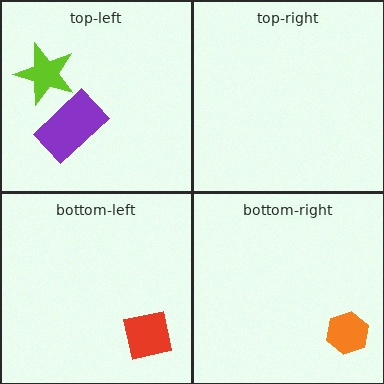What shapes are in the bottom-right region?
The orange hexagon.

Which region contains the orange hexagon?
The bottom-right region.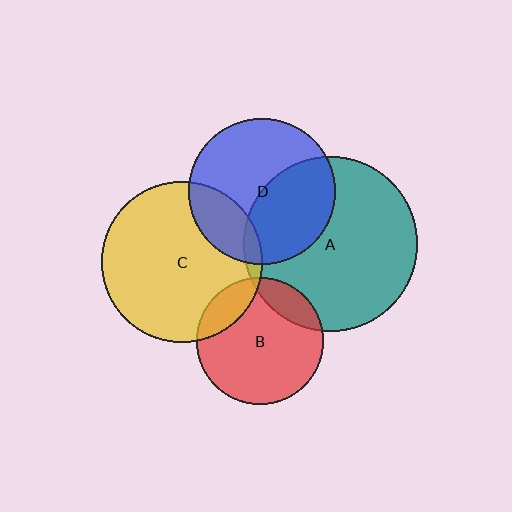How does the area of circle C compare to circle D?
Approximately 1.2 times.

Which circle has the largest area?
Circle A (teal).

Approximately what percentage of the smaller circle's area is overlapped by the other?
Approximately 20%.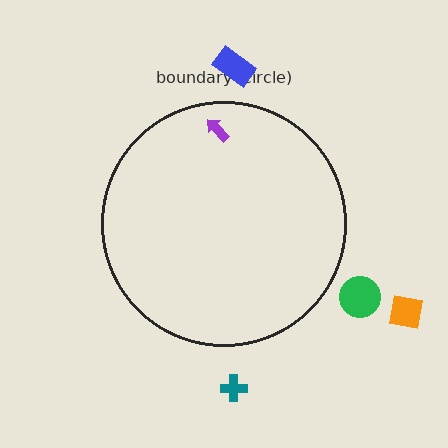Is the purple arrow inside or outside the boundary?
Inside.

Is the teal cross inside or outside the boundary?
Outside.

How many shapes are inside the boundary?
1 inside, 4 outside.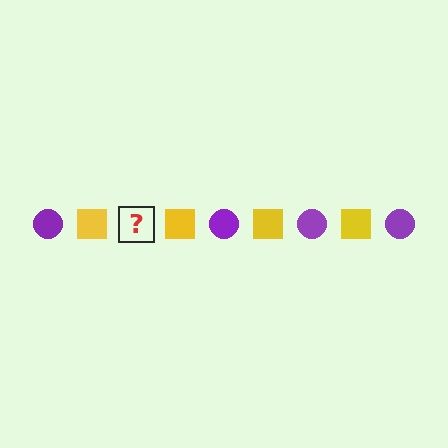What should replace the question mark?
The question mark should be replaced with a purple circle.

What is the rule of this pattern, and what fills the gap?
The rule is that the pattern alternates between purple circle and yellow square. The gap should be filled with a purple circle.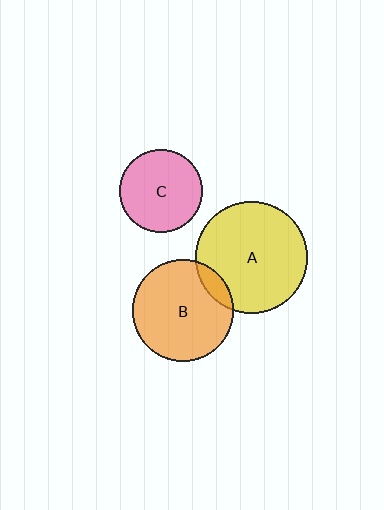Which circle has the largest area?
Circle A (yellow).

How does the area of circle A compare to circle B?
Approximately 1.2 times.